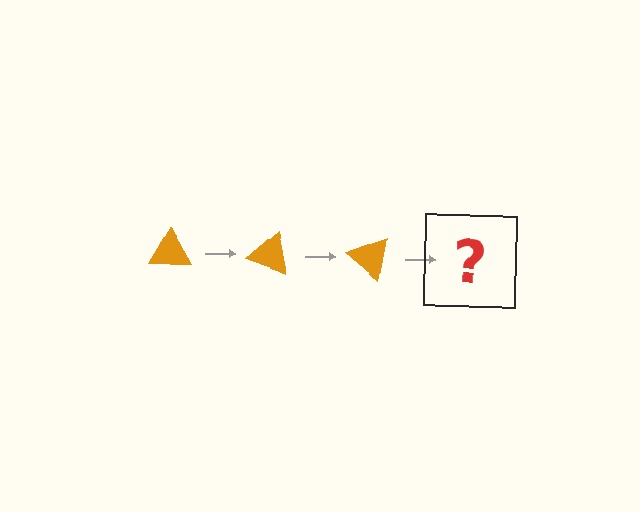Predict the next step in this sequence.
The next step is an orange triangle rotated 60 degrees.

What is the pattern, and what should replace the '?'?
The pattern is that the triangle rotates 20 degrees each step. The '?' should be an orange triangle rotated 60 degrees.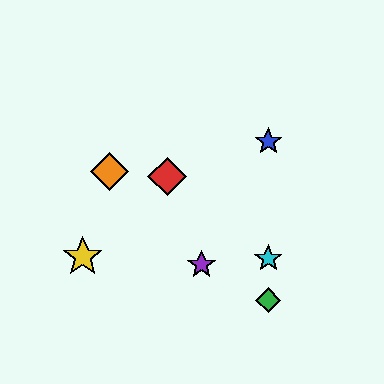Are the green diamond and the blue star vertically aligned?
Yes, both are at x≈268.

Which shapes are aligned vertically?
The blue star, the green diamond, the cyan star are aligned vertically.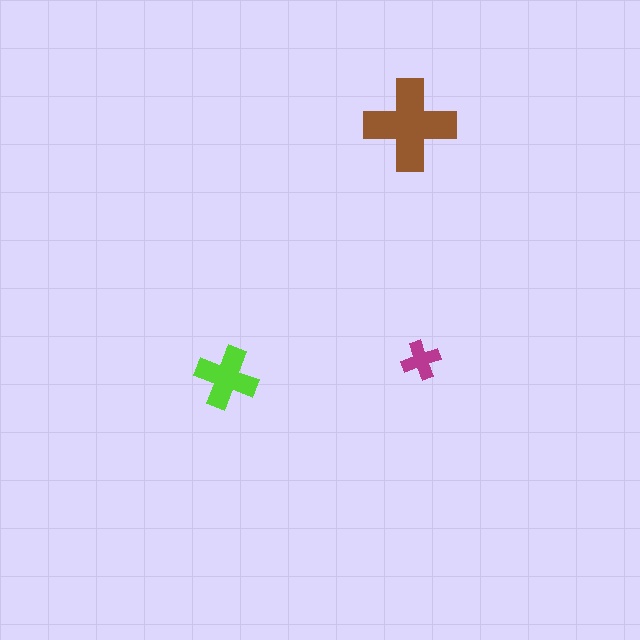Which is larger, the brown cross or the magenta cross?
The brown one.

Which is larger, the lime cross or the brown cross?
The brown one.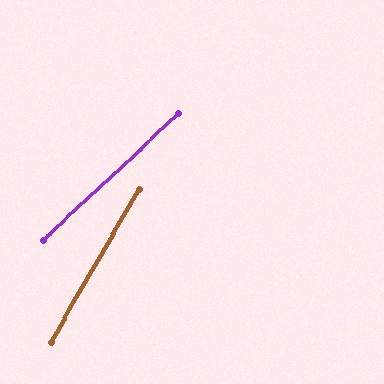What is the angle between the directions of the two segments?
Approximately 17 degrees.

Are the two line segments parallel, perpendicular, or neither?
Neither parallel nor perpendicular — they differ by about 17°.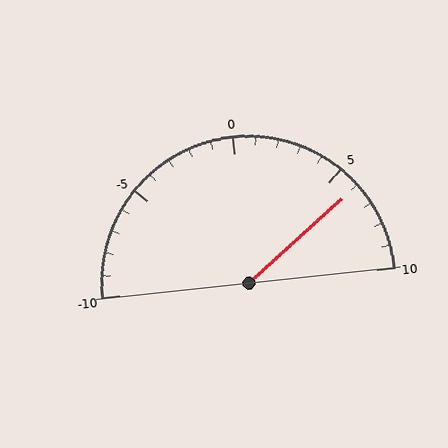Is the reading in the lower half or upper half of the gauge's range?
The reading is in the upper half of the range (-10 to 10).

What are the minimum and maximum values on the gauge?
The gauge ranges from -10 to 10.